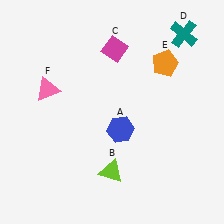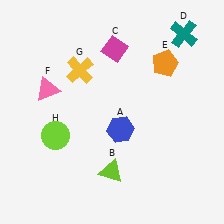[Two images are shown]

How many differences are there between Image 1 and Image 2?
There are 2 differences between the two images.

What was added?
A yellow cross (G), a lime circle (H) were added in Image 2.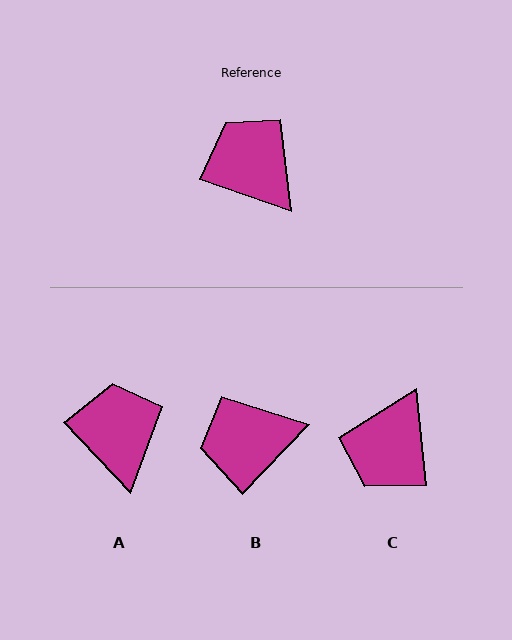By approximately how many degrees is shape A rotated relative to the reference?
Approximately 27 degrees clockwise.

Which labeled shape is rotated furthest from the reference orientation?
C, about 115 degrees away.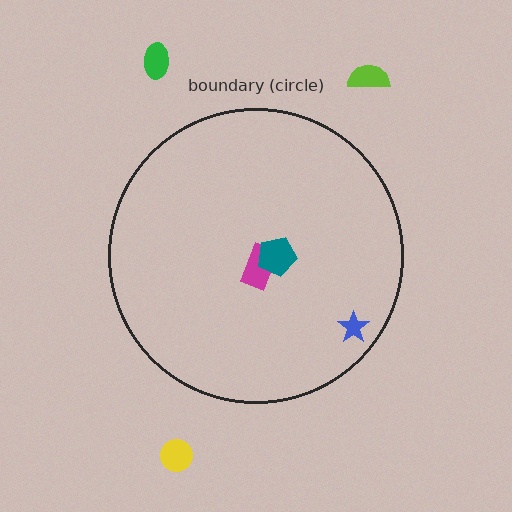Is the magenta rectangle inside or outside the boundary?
Inside.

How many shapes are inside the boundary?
3 inside, 3 outside.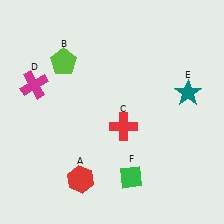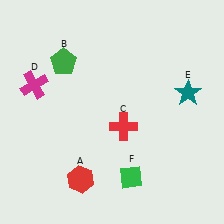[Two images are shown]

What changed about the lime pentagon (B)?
In Image 1, B is lime. In Image 2, it changed to green.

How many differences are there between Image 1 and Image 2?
There is 1 difference between the two images.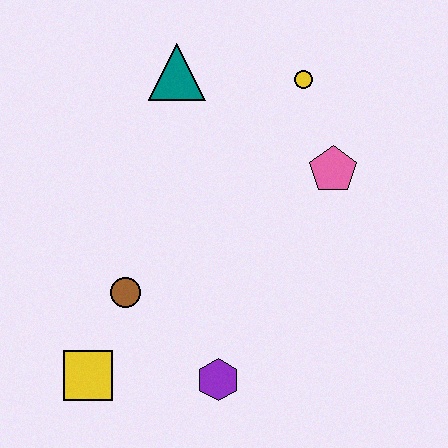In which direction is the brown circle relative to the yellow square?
The brown circle is above the yellow square.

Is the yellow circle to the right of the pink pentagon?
No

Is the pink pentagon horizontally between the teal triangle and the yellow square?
No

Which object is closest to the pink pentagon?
The yellow circle is closest to the pink pentagon.